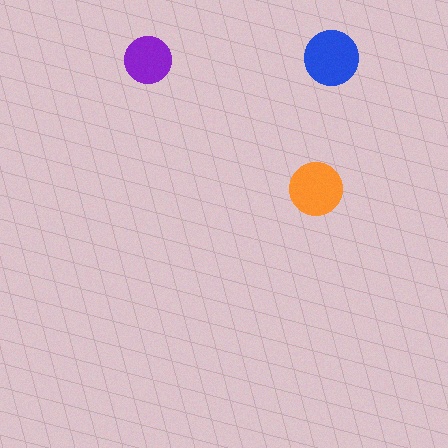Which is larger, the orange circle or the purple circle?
The orange one.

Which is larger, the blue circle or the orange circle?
The blue one.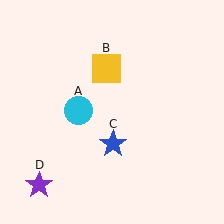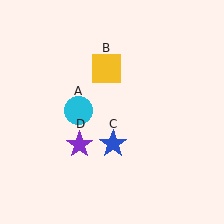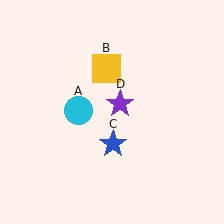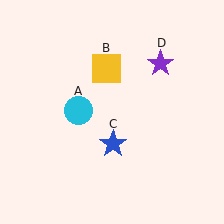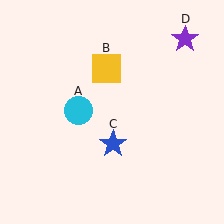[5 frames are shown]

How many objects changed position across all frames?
1 object changed position: purple star (object D).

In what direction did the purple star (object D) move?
The purple star (object D) moved up and to the right.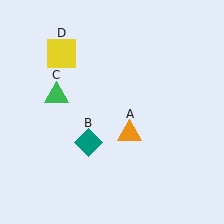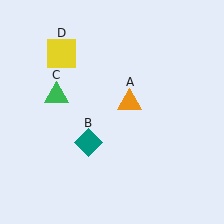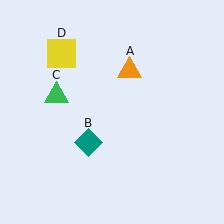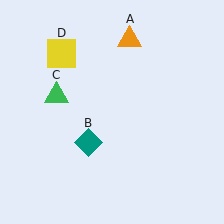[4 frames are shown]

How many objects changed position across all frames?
1 object changed position: orange triangle (object A).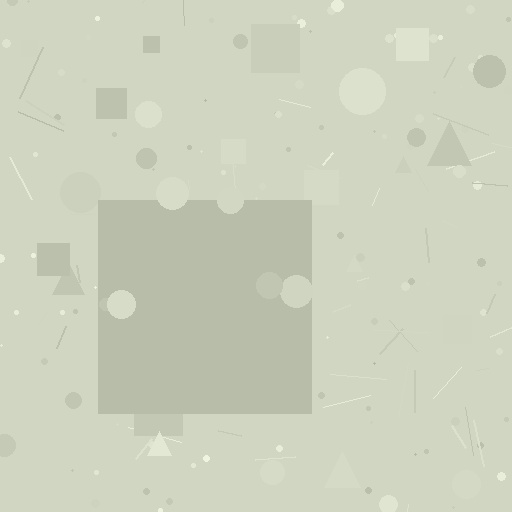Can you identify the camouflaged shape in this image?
The camouflaged shape is a square.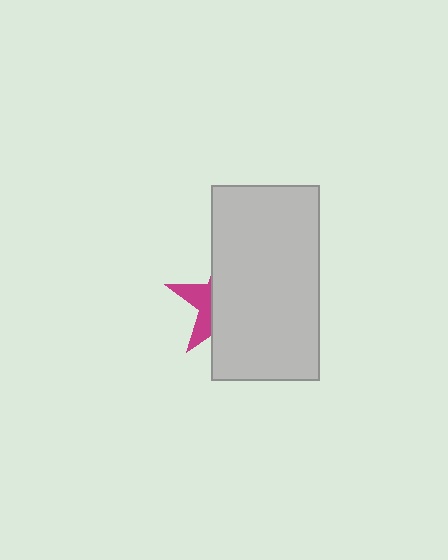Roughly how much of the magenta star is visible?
A small part of it is visible (roughly 32%).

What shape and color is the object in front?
The object in front is a light gray rectangle.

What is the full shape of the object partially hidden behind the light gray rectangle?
The partially hidden object is a magenta star.